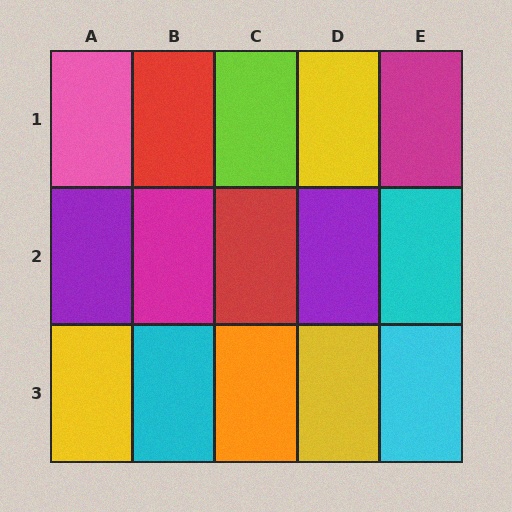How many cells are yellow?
3 cells are yellow.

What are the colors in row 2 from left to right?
Purple, magenta, red, purple, cyan.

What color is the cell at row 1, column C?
Lime.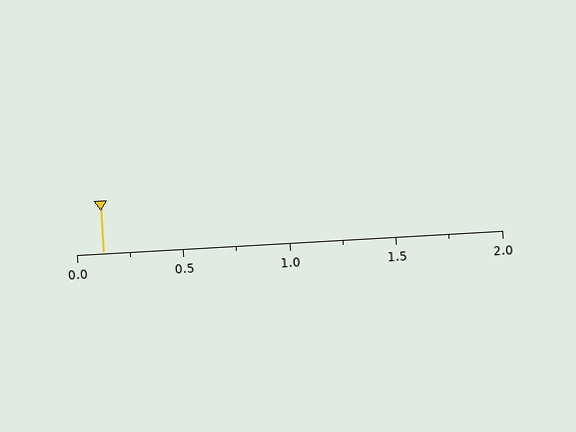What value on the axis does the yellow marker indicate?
The marker indicates approximately 0.12.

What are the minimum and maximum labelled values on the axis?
The axis runs from 0.0 to 2.0.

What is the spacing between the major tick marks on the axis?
The major ticks are spaced 0.5 apart.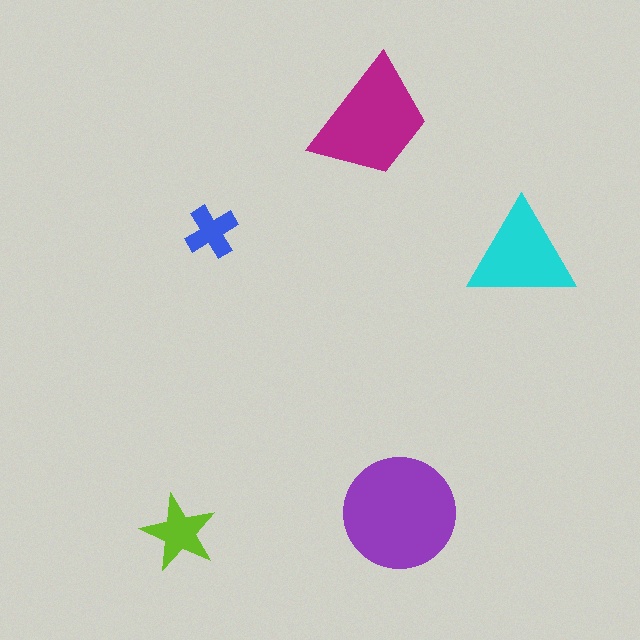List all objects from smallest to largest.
The blue cross, the lime star, the cyan triangle, the magenta trapezoid, the purple circle.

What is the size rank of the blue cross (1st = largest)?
5th.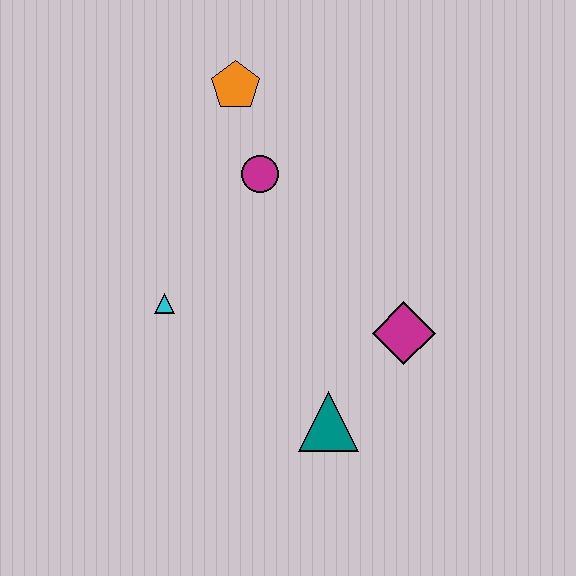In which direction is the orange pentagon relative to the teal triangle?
The orange pentagon is above the teal triangle.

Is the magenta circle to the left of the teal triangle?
Yes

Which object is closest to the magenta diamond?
The teal triangle is closest to the magenta diamond.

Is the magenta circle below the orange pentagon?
Yes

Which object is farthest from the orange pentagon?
The teal triangle is farthest from the orange pentagon.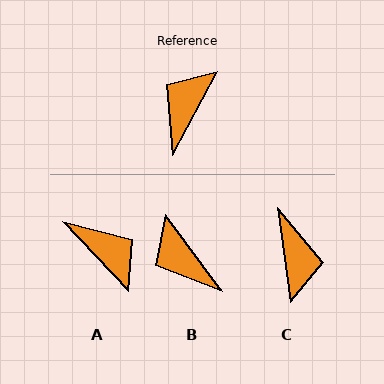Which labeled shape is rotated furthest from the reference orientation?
C, about 145 degrees away.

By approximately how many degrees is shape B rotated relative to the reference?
Approximately 65 degrees counter-clockwise.